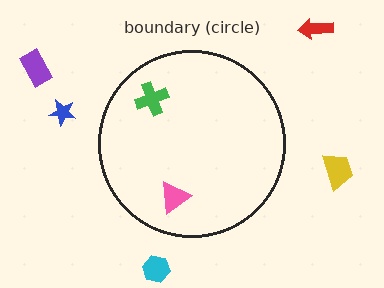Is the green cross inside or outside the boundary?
Inside.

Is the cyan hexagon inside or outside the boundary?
Outside.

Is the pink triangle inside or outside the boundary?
Inside.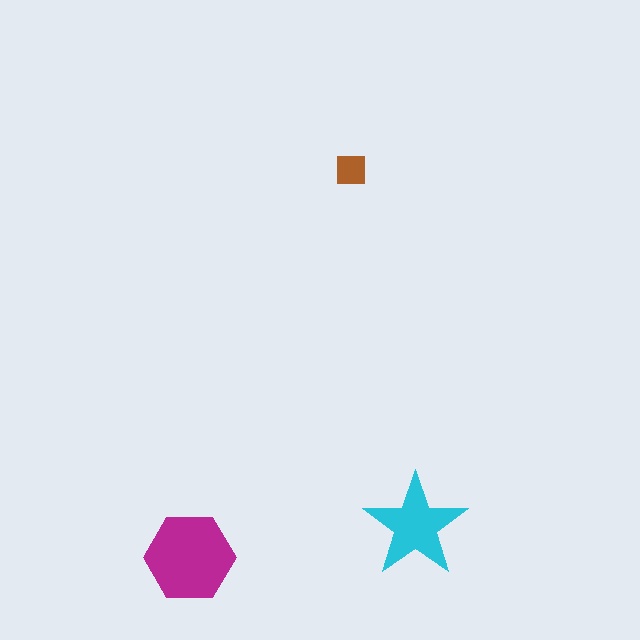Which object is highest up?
The brown square is topmost.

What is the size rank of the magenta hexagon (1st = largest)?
1st.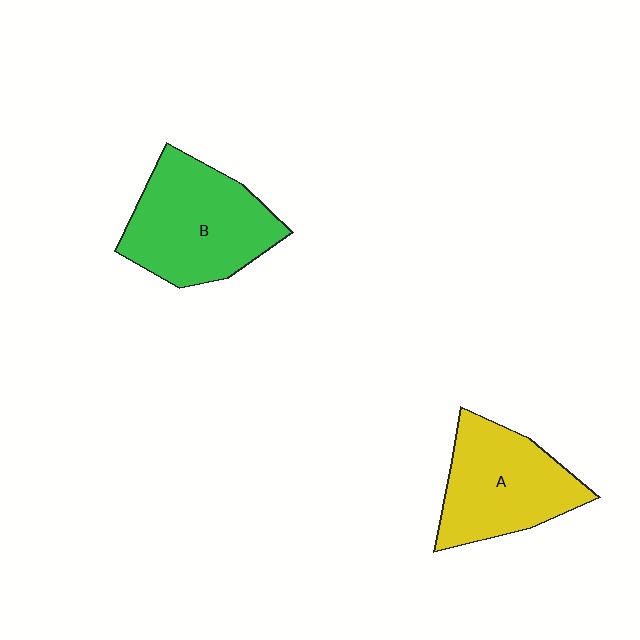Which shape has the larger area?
Shape B (green).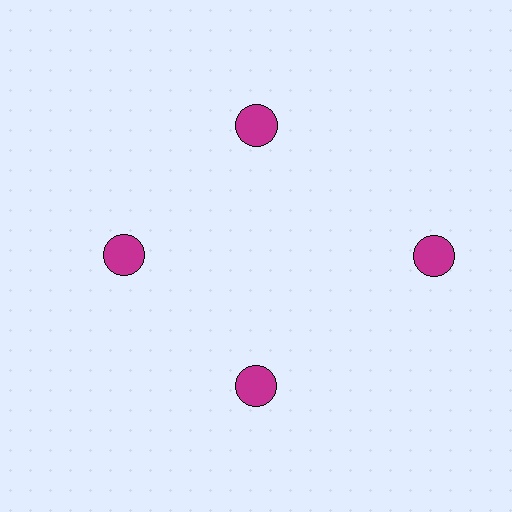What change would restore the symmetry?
The symmetry would be restored by moving it inward, back onto the ring so that all 4 circles sit at equal angles and equal distance from the center.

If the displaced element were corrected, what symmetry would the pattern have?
It would have 4-fold rotational symmetry — the pattern would map onto itself every 90 degrees.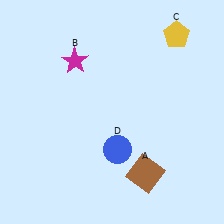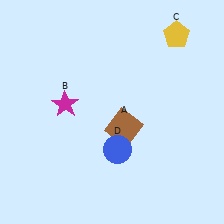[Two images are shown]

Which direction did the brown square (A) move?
The brown square (A) moved up.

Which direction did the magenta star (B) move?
The magenta star (B) moved down.